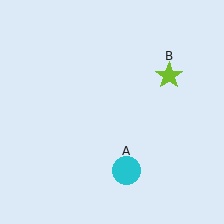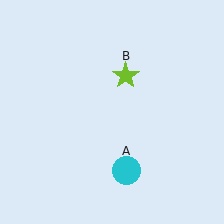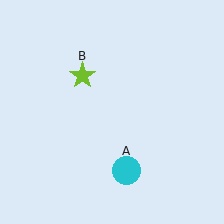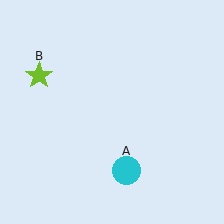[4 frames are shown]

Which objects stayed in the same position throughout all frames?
Cyan circle (object A) remained stationary.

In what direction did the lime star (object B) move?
The lime star (object B) moved left.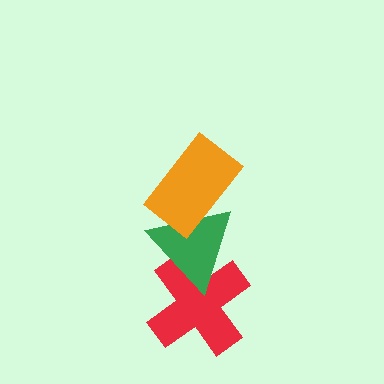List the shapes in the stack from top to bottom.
From top to bottom: the orange rectangle, the green triangle, the red cross.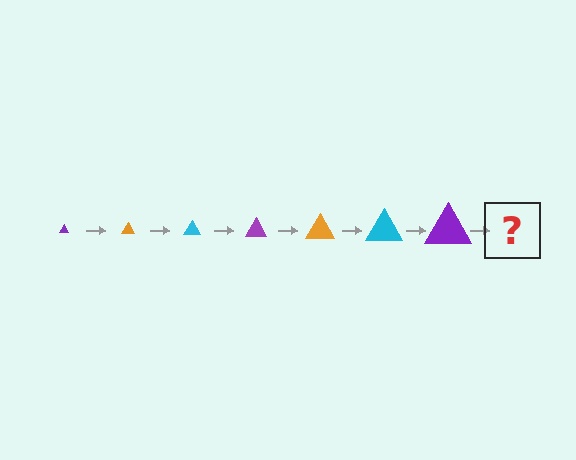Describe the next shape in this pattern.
It should be an orange triangle, larger than the previous one.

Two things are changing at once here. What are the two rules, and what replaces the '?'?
The two rules are that the triangle grows larger each step and the color cycles through purple, orange, and cyan. The '?' should be an orange triangle, larger than the previous one.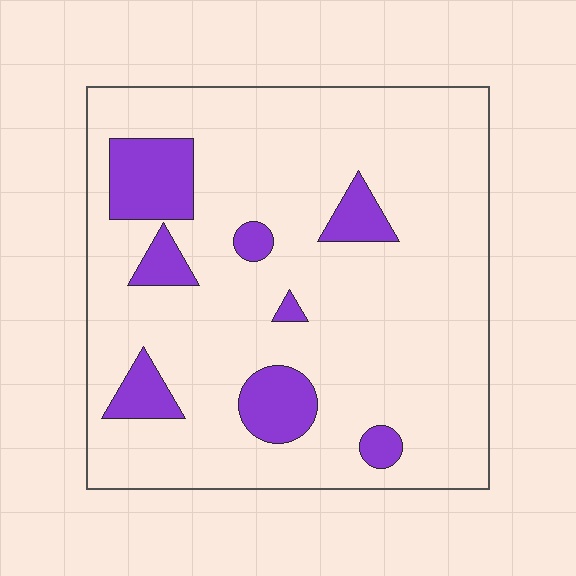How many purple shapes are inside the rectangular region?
8.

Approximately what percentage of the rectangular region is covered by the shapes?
Approximately 15%.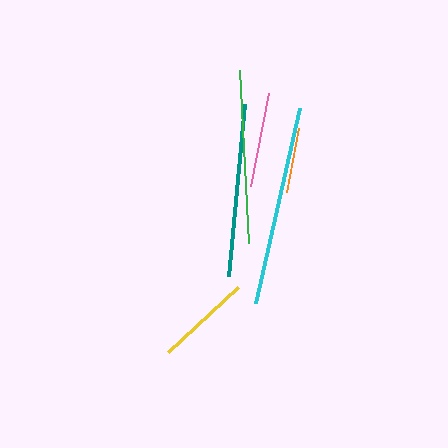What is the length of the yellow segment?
The yellow segment is approximately 95 pixels long.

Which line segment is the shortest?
The orange line is the shortest at approximately 65 pixels.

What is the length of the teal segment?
The teal segment is approximately 172 pixels long.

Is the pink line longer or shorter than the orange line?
The pink line is longer than the orange line.